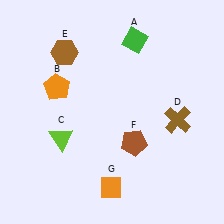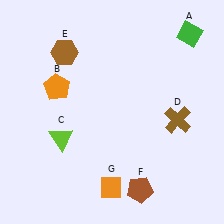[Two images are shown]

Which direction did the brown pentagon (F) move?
The brown pentagon (F) moved down.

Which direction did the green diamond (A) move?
The green diamond (A) moved right.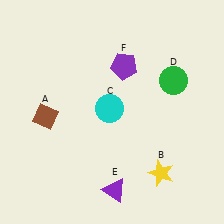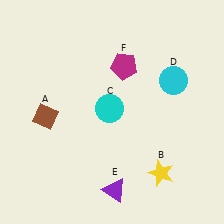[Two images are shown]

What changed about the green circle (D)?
In Image 1, D is green. In Image 2, it changed to cyan.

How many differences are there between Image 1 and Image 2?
There are 2 differences between the two images.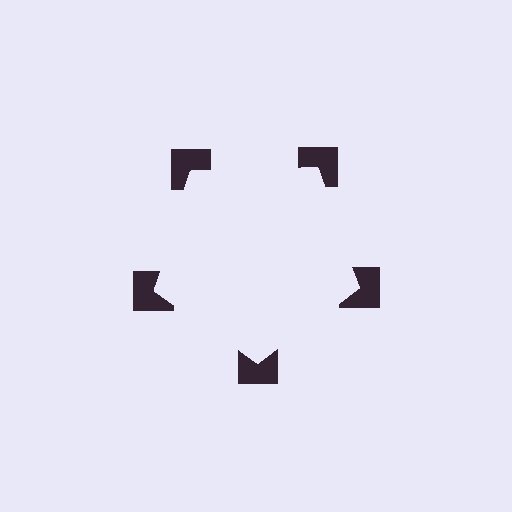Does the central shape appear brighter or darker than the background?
It typically appears slightly brighter than the background, even though no actual brightness change is drawn.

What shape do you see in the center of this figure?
An illusory pentagon — its edges are inferred from the aligned wedge cuts in the notched squares, not physically drawn.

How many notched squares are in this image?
There are 5 — one at each vertex of the illusory pentagon.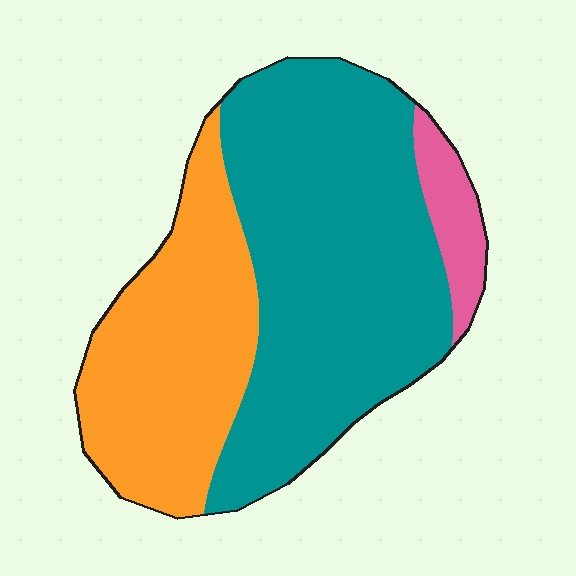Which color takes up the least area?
Pink, at roughly 5%.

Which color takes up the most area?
Teal, at roughly 60%.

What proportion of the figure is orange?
Orange takes up about one third (1/3) of the figure.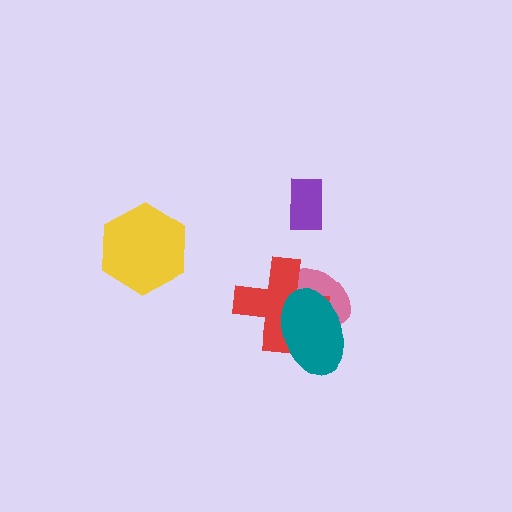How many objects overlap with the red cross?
2 objects overlap with the red cross.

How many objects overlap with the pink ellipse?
2 objects overlap with the pink ellipse.